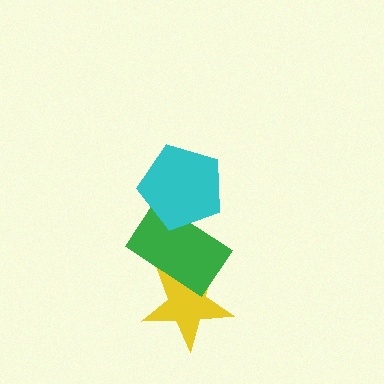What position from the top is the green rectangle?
The green rectangle is 2nd from the top.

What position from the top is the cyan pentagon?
The cyan pentagon is 1st from the top.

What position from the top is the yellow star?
The yellow star is 3rd from the top.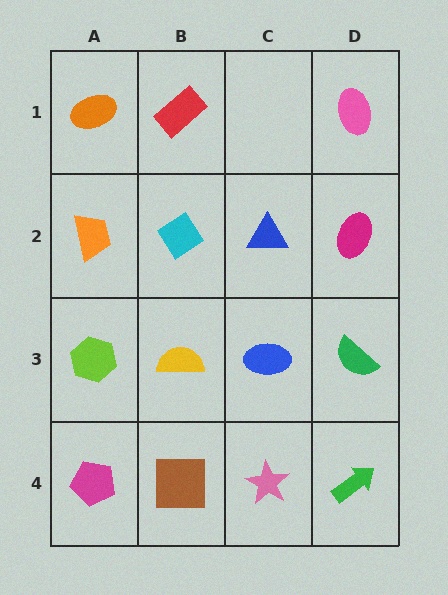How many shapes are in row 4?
4 shapes.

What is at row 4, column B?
A brown square.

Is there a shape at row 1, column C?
No, that cell is empty.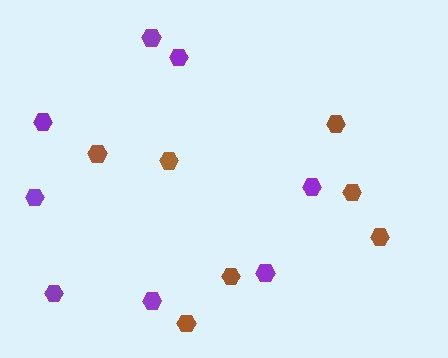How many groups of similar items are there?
There are 2 groups: one group of brown hexagons (7) and one group of purple hexagons (8).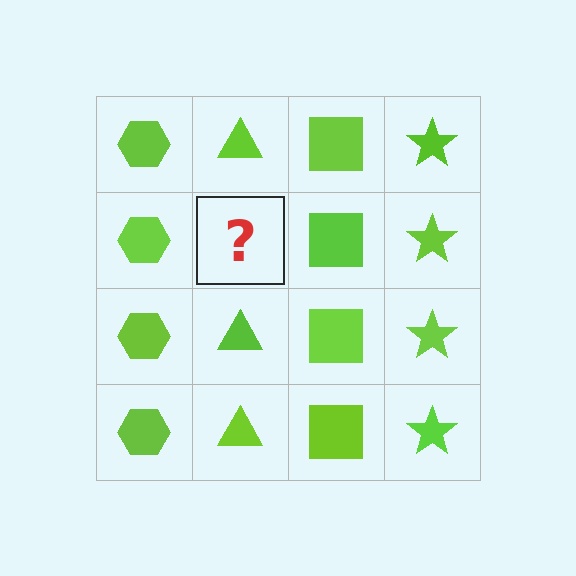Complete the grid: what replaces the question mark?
The question mark should be replaced with a lime triangle.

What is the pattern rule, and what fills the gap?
The rule is that each column has a consistent shape. The gap should be filled with a lime triangle.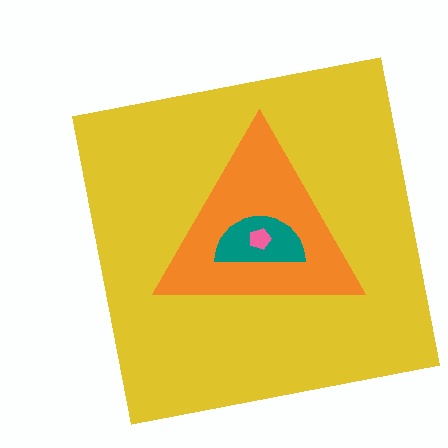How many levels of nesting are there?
4.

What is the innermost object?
The pink pentagon.